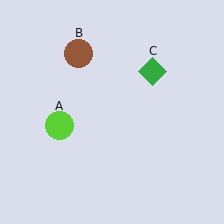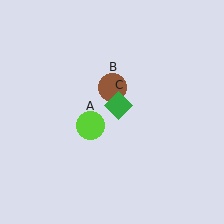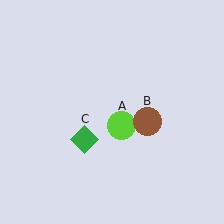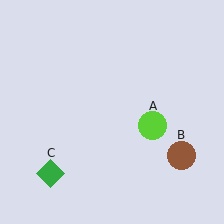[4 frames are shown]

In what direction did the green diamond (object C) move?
The green diamond (object C) moved down and to the left.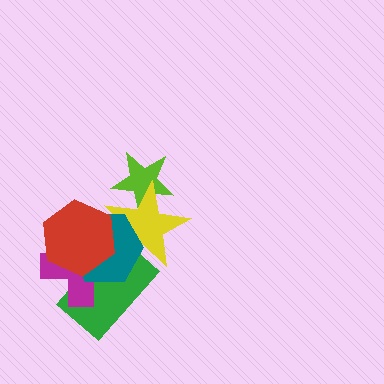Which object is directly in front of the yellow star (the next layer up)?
The magenta cross is directly in front of the yellow star.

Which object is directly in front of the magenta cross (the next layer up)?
The teal hexagon is directly in front of the magenta cross.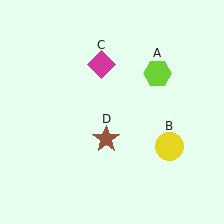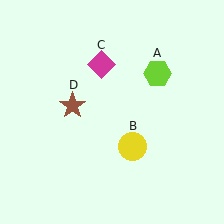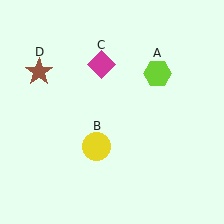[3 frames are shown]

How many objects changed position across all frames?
2 objects changed position: yellow circle (object B), brown star (object D).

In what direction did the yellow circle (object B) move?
The yellow circle (object B) moved left.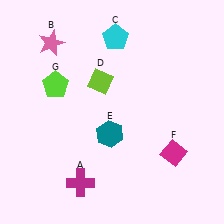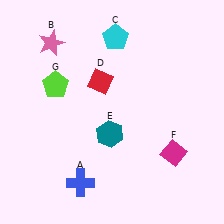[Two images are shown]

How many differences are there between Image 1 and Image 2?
There are 2 differences between the two images.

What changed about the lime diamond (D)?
In Image 1, D is lime. In Image 2, it changed to red.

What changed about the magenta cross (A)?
In Image 1, A is magenta. In Image 2, it changed to blue.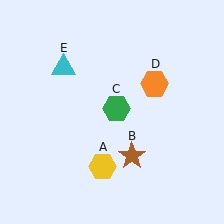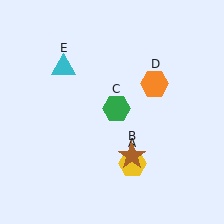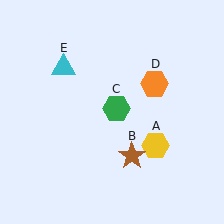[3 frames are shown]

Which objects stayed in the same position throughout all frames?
Brown star (object B) and green hexagon (object C) and orange hexagon (object D) and cyan triangle (object E) remained stationary.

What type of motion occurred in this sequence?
The yellow hexagon (object A) rotated counterclockwise around the center of the scene.